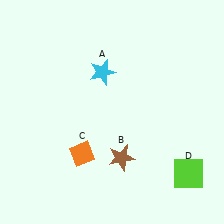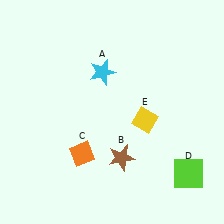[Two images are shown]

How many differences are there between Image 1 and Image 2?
There is 1 difference between the two images.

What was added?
A yellow diamond (E) was added in Image 2.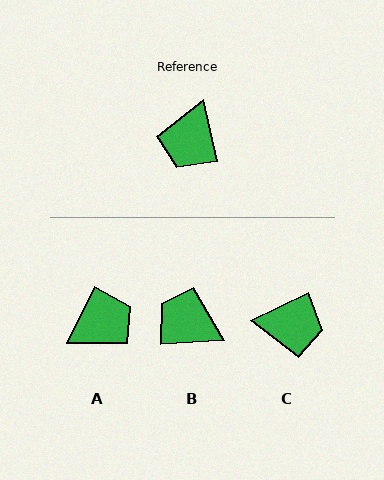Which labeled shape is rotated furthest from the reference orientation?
A, about 142 degrees away.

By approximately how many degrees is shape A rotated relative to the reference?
Approximately 142 degrees counter-clockwise.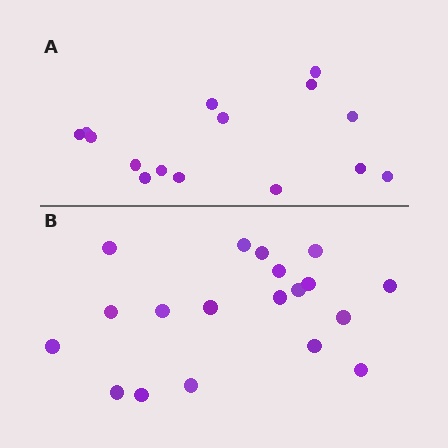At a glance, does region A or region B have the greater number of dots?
Region B (the bottom region) has more dots.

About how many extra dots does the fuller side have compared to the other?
Region B has about 4 more dots than region A.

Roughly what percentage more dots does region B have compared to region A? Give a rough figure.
About 25% more.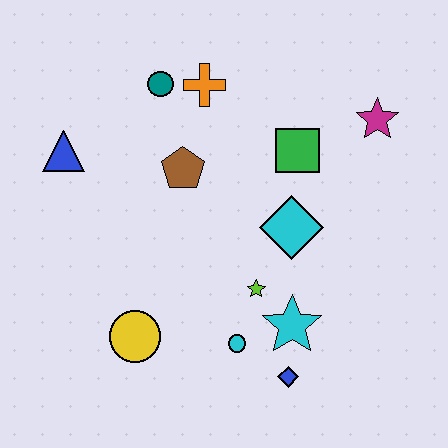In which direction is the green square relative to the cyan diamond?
The green square is above the cyan diamond.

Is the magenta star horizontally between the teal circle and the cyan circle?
No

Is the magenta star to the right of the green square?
Yes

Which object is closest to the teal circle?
The orange cross is closest to the teal circle.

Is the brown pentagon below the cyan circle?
No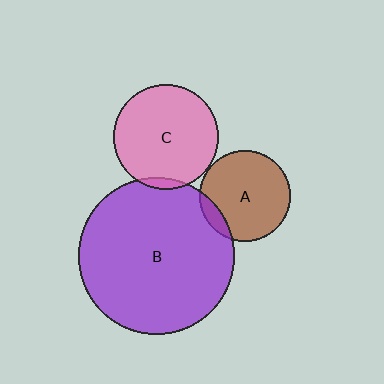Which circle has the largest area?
Circle B (purple).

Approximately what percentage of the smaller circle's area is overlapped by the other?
Approximately 5%.